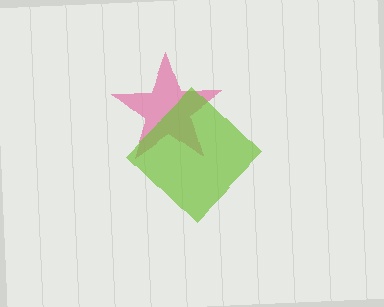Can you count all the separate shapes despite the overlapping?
Yes, there are 2 separate shapes.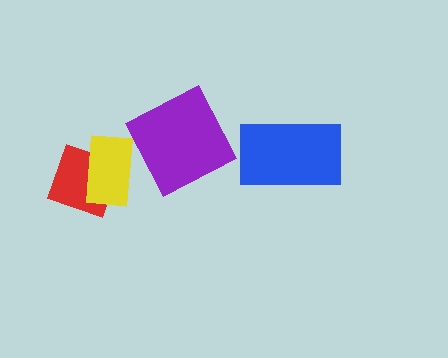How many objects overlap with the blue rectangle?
0 objects overlap with the blue rectangle.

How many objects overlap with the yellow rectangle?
1 object overlaps with the yellow rectangle.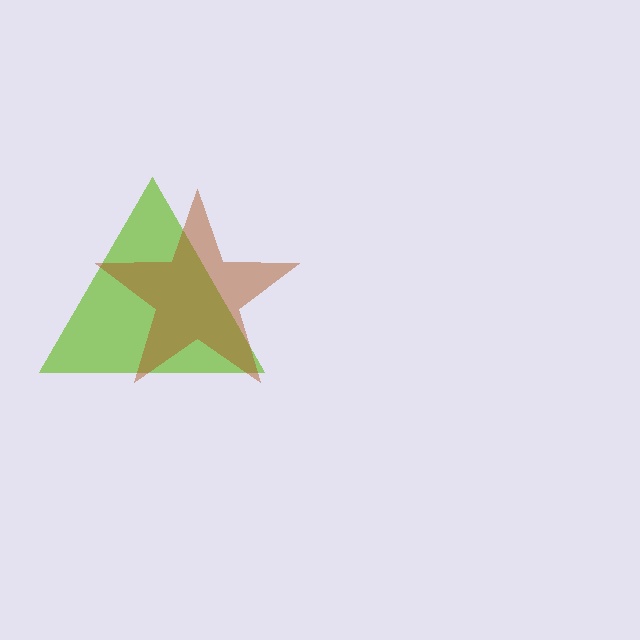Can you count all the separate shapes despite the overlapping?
Yes, there are 2 separate shapes.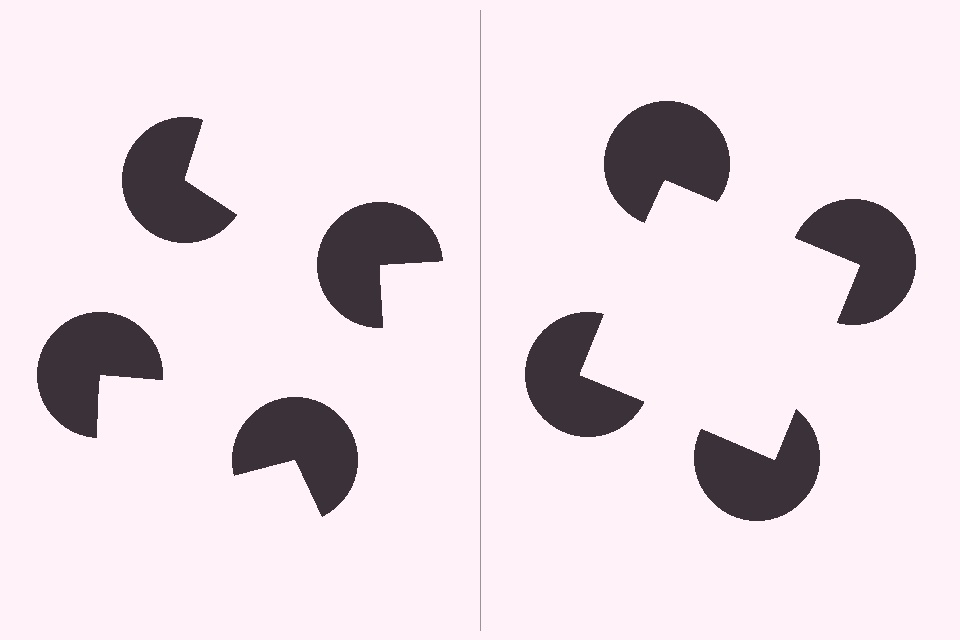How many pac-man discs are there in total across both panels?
8 — 4 on each side.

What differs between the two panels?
The pac-man discs are positioned identically on both sides; only the wedge orientations differ. On the right they align to a square; on the left they are misaligned.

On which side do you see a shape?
An illusory square appears on the right side. On the left side the wedge cuts are rotated, so no coherent shape forms.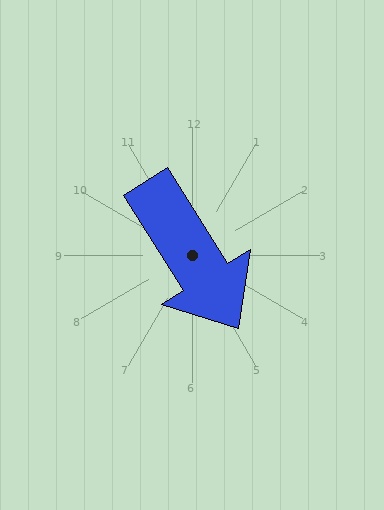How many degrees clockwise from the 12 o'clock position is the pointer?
Approximately 148 degrees.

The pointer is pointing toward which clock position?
Roughly 5 o'clock.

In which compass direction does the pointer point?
Southeast.